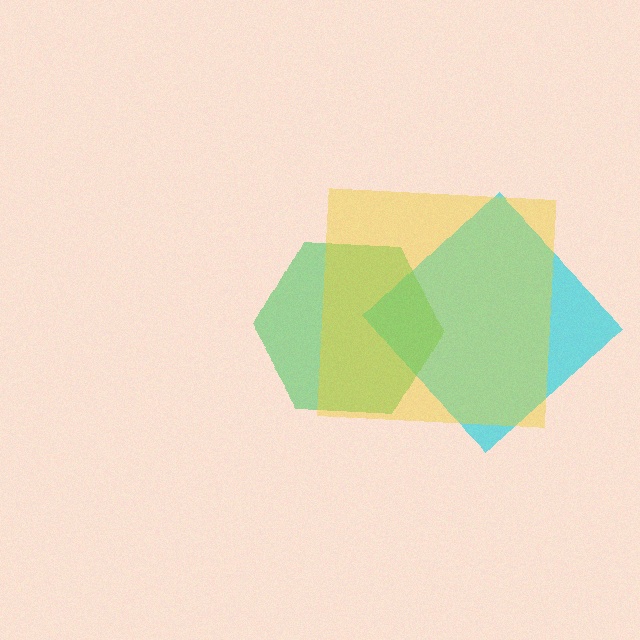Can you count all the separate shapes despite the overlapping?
Yes, there are 3 separate shapes.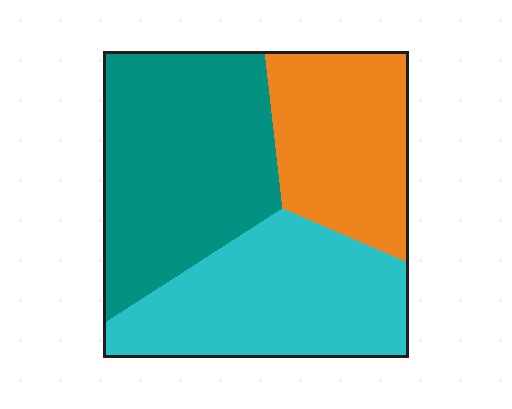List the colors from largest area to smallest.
From largest to smallest: teal, cyan, orange.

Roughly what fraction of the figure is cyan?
Cyan covers roughly 35% of the figure.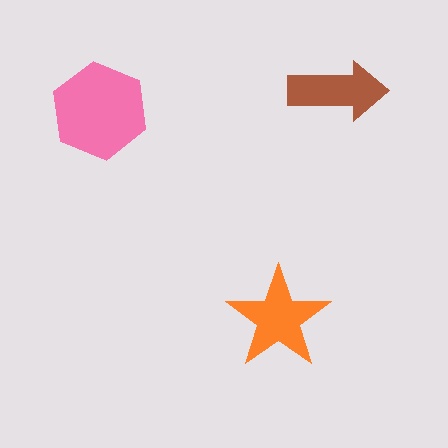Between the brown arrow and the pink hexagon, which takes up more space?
The pink hexagon.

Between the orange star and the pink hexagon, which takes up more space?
The pink hexagon.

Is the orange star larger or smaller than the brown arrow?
Larger.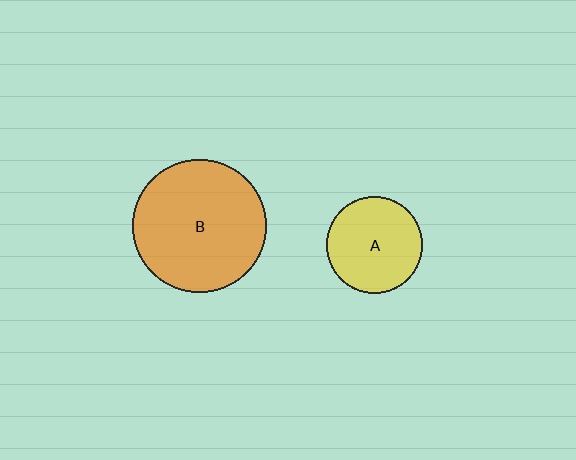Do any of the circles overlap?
No, none of the circles overlap.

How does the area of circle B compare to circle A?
Approximately 1.9 times.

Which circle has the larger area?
Circle B (orange).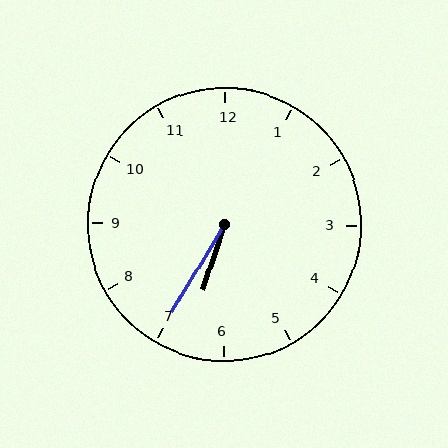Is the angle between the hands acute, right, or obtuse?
It is acute.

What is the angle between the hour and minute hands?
Approximately 12 degrees.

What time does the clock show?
6:35.